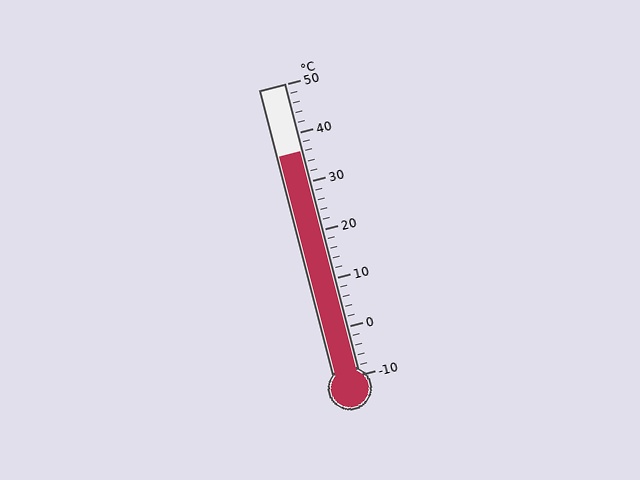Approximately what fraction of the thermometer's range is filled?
The thermometer is filled to approximately 75% of its range.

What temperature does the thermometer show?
The thermometer shows approximately 36°C.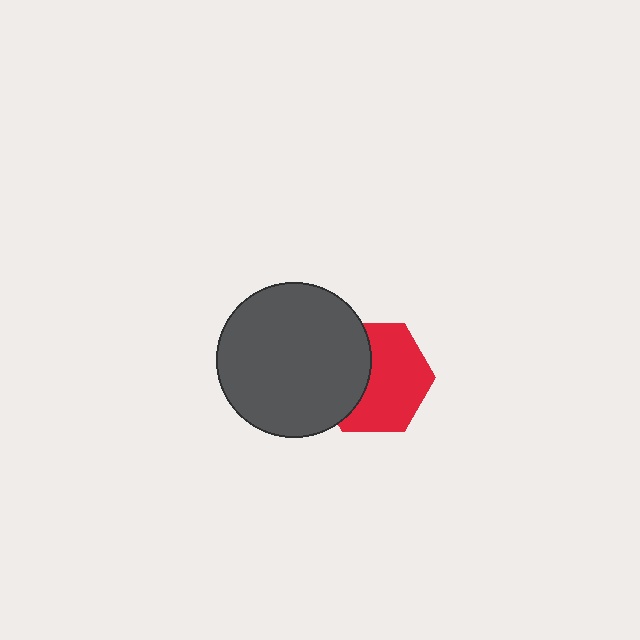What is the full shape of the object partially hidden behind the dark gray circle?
The partially hidden object is a red hexagon.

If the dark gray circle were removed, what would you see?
You would see the complete red hexagon.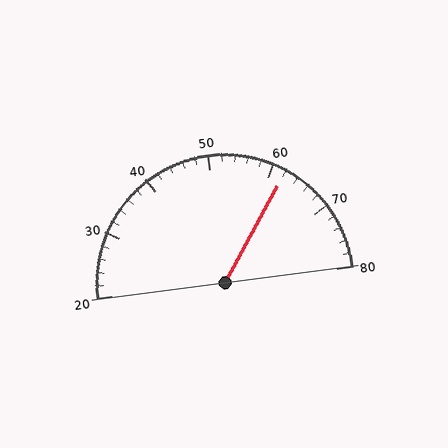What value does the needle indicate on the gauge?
The needle indicates approximately 62.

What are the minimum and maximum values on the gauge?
The gauge ranges from 20 to 80.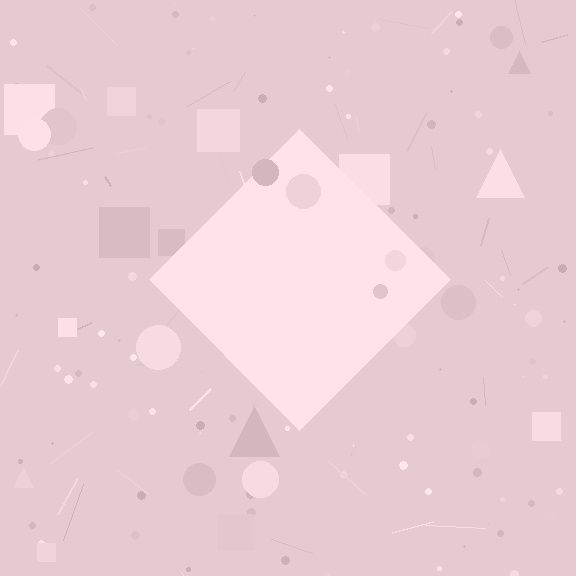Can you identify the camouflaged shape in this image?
The camouflaged shape is a diamond.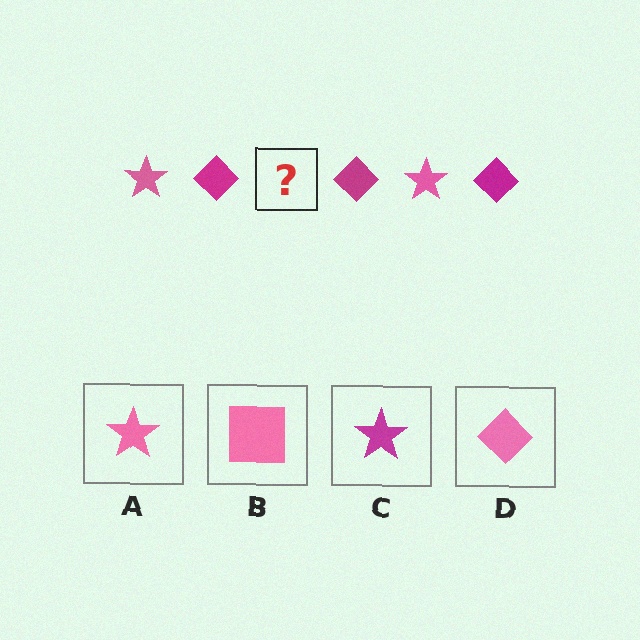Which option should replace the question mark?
Option A.